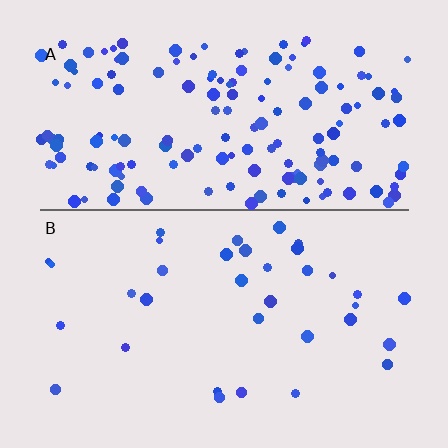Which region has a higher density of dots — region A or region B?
A (the top).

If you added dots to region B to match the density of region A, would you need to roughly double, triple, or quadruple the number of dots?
Approximately quadruple.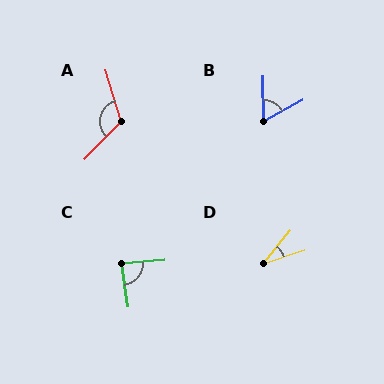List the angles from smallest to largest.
D (34°), B (61°), C (86°), A (120°).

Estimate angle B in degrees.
Approximately 61 degrees.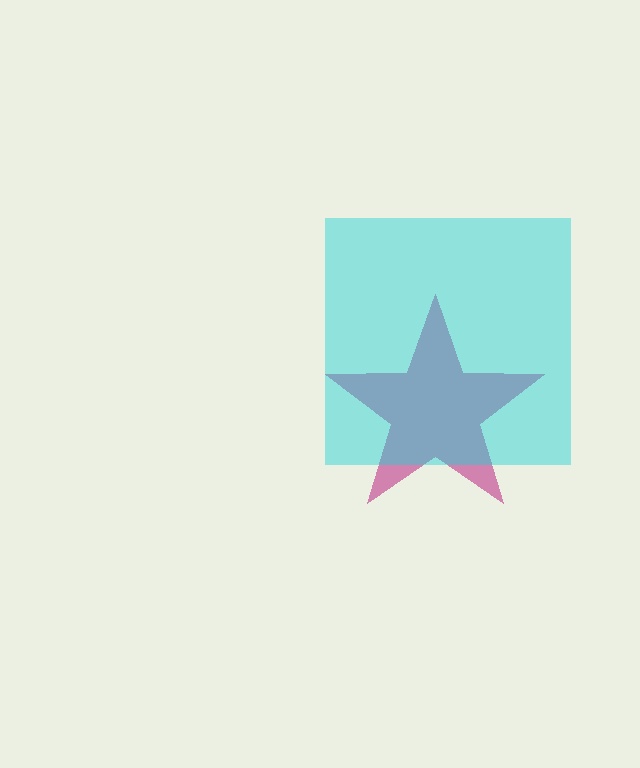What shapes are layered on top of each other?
The layered shapes are: a magenta star, a cyan square.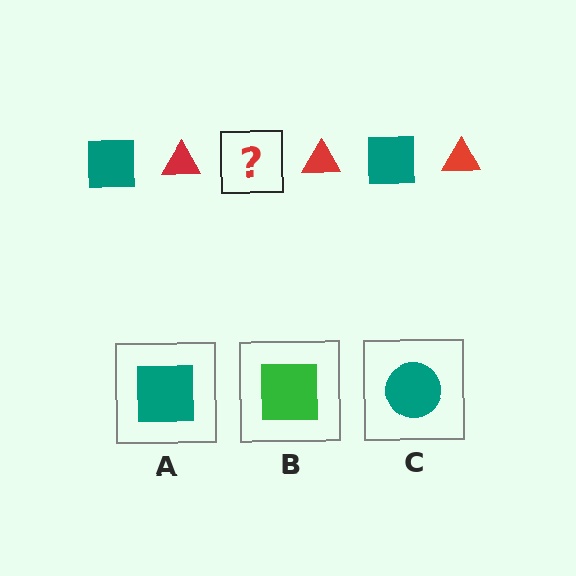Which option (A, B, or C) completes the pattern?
A.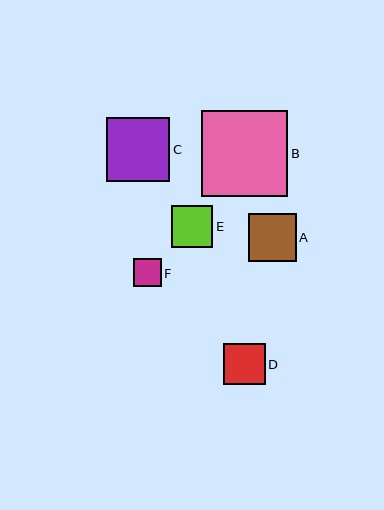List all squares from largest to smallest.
From largest to smallest: B, C, A, E, D, F.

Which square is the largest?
Square B is the largest with a size of approximately 86 pixels.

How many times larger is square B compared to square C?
Square B is approximately 1.4 times the size of square C.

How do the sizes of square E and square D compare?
Square E and square D are approximately the same size.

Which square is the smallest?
Square F is the smallest with a size of approximately 28 pixels.